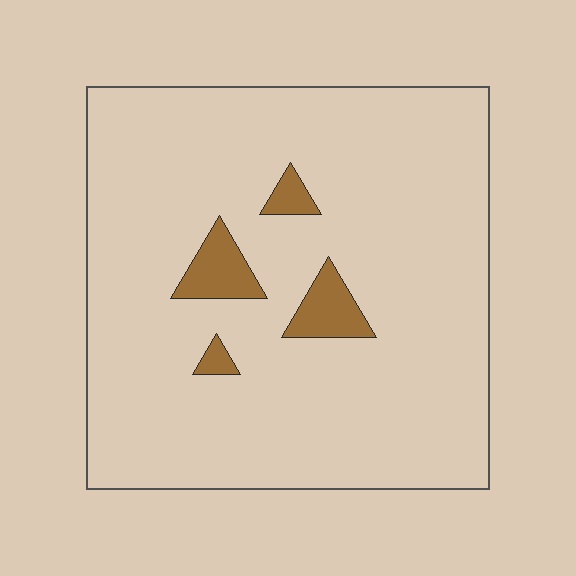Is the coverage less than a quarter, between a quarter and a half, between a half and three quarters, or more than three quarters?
Less than a quarter.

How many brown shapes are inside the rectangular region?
4.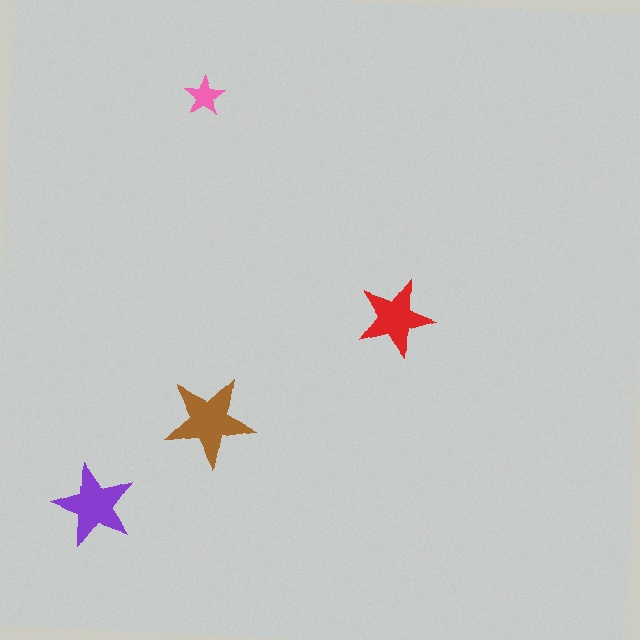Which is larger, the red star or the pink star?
The red one.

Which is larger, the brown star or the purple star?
The brown one.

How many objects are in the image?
There are 4 objects in the image.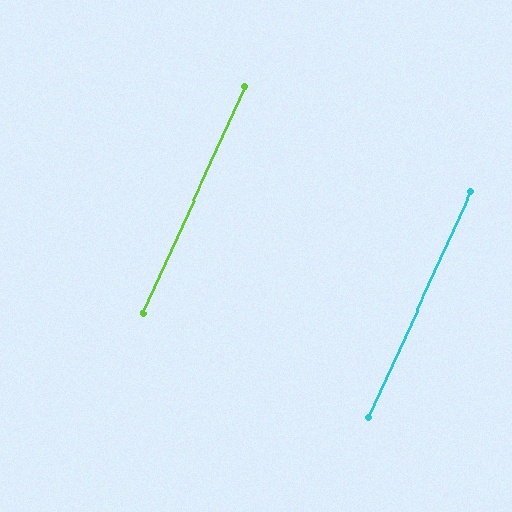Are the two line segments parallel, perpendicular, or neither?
Parallel — their directions differ by only 0.2°.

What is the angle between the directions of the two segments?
Approximately 0 degrees.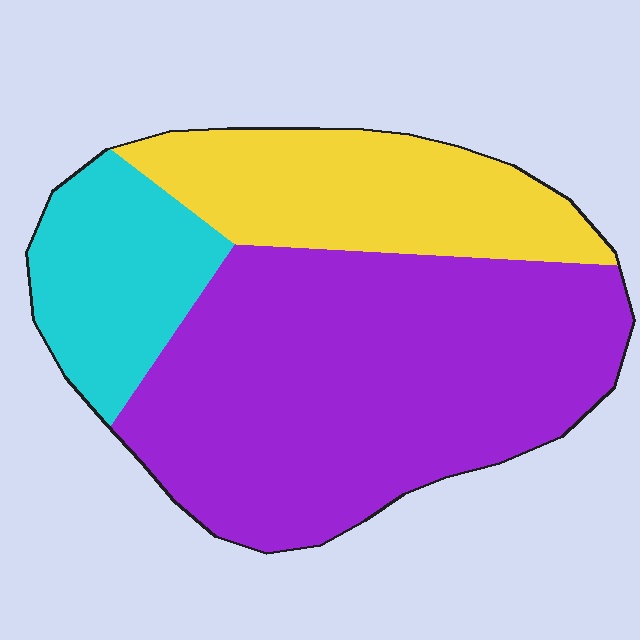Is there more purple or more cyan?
Purple.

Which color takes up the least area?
Cyan, at roughly 15%.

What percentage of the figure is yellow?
Yellow takes up about one quarter (1/4) of the figure.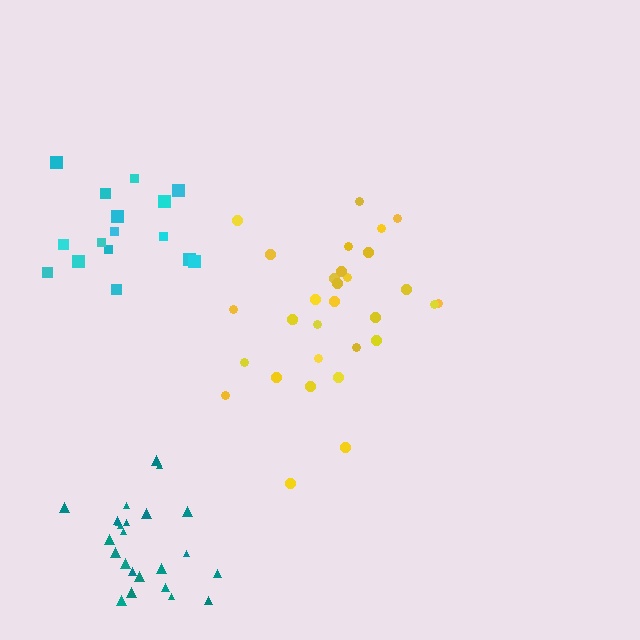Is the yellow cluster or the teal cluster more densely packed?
Teal.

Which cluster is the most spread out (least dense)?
Yellow.